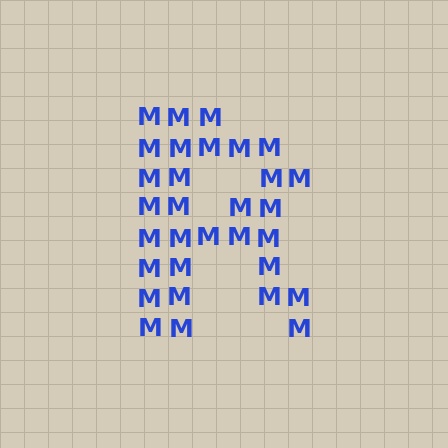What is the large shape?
The large shape is the letter R.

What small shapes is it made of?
It is made of small letter M's.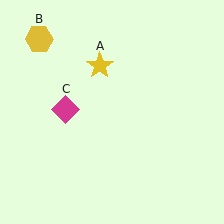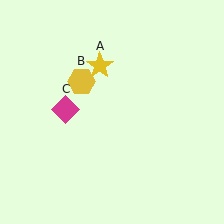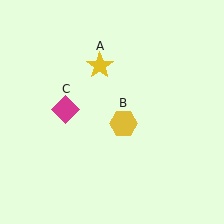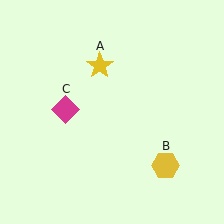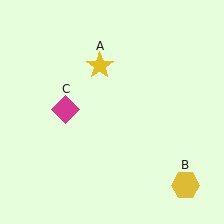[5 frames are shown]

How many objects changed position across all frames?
1 object changed position: yellow hexagon (object B).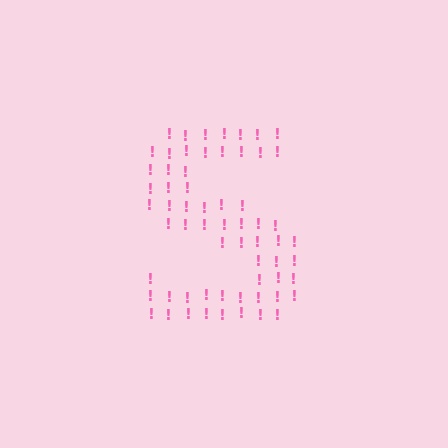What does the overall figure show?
The overall figure shows the letter S.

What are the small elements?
The small elements are exclamation marks.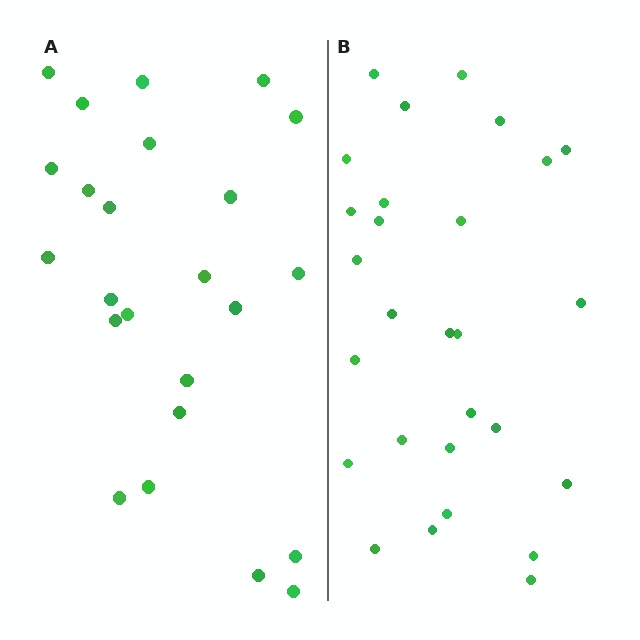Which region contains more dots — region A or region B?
Region B (the right region) has more dots.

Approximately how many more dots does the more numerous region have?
Region B has about 4 more dots than region A.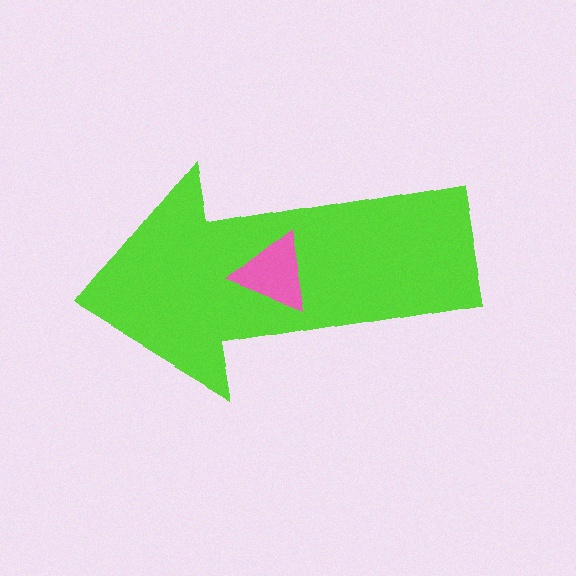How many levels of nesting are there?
2.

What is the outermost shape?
The lime arrow.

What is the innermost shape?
The pink triangle.